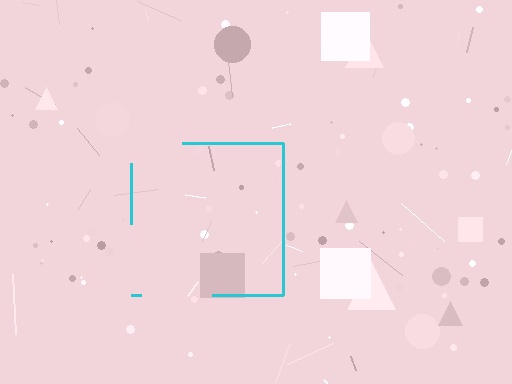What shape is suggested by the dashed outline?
The dashed outline suggests a square.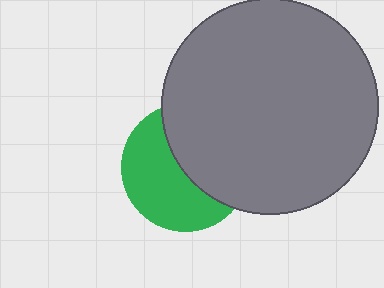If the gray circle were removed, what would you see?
You would see the complete green circle.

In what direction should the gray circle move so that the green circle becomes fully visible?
The gray circle should move right. That is the shortest direction to clear the overlap and leave the green circle fully visible.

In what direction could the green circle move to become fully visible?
The green circle could move left. That would shift it out from behind the gray circle entirely.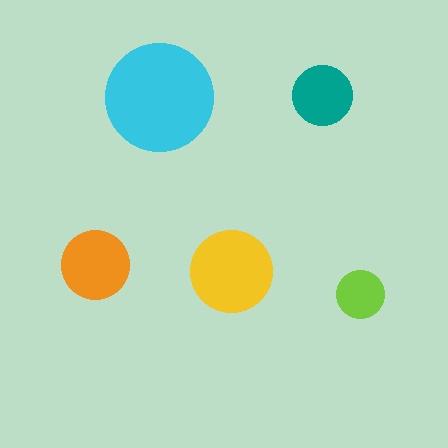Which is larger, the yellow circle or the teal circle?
The yellow one.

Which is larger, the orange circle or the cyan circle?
The cyan one.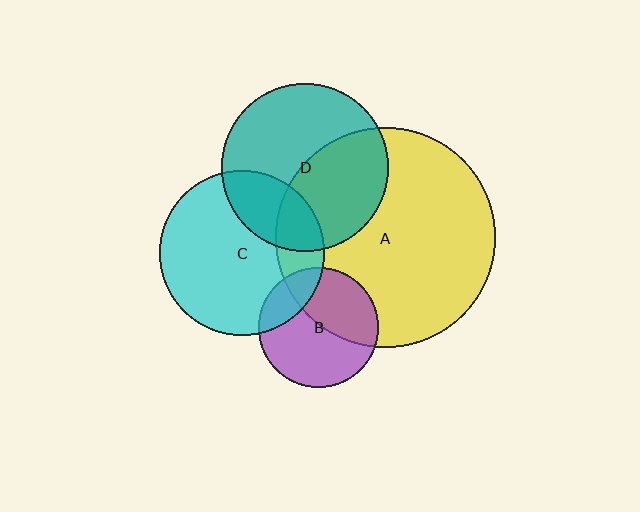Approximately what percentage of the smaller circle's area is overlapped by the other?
Approximately 20%.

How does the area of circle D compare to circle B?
Approximately 1.9 times.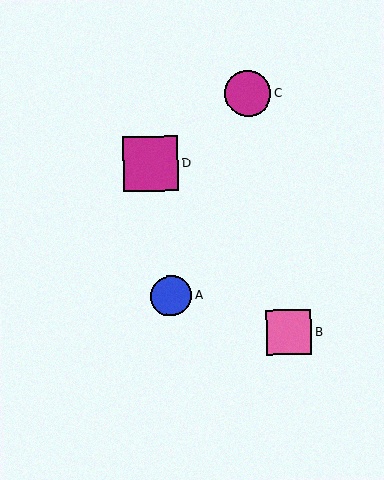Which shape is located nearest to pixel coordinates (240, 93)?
The magenta circle (labeled C) at (248, 94) is nearest to that location.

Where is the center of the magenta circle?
The center of the magenta circle is at (248, 94).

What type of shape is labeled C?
Shape C is a magenta circle.